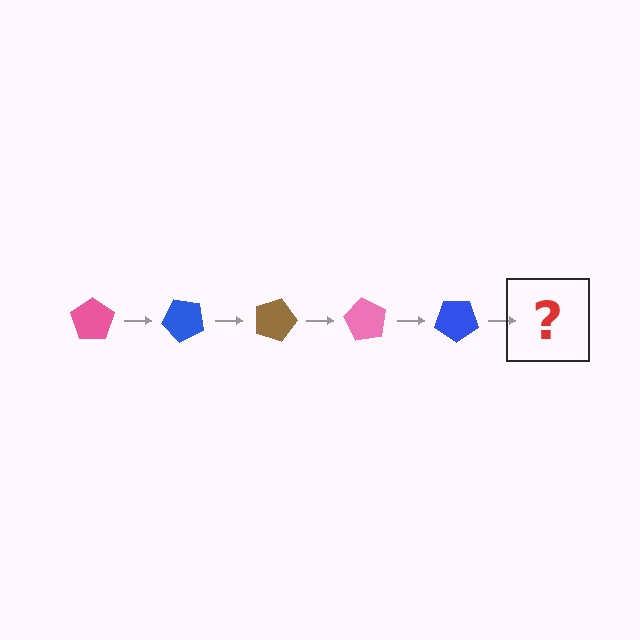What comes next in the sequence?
The next element should be a brown pentagon, rotated 225 degrees from the start.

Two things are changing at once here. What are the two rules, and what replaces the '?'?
The two rules are that it rotates 45 degrees each step and the color cycles through pink, blue, and brown. The '?' should be a brown pentagon, rotated 225 degrees from the start.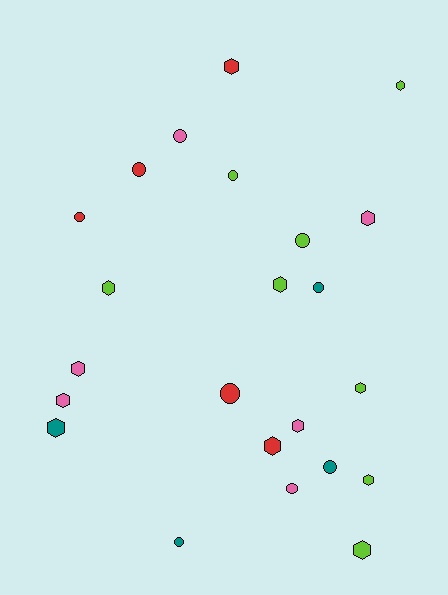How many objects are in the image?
There are 23 objects.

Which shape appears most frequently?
Hexagon, with 13 objects.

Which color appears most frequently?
Lime, with 8 objects.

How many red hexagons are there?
There are 2 red hexagons.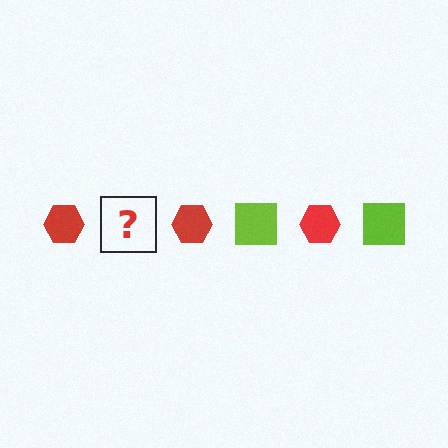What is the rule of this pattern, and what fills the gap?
The rule is that the pattern alternates between red hexagon and lime square. The gap should be filled with a lime square.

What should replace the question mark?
The question mark should be replaced with a lime square.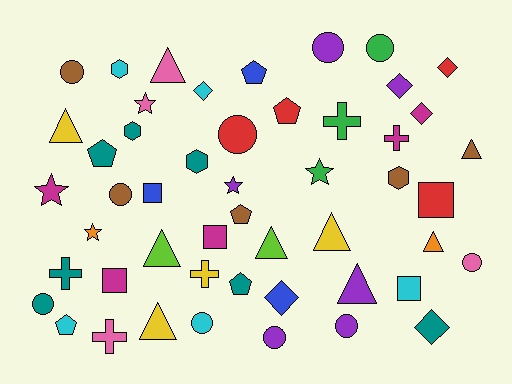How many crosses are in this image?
There are 5 crosses.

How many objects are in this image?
There are 50 objects.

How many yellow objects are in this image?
There are 4 yellow objects.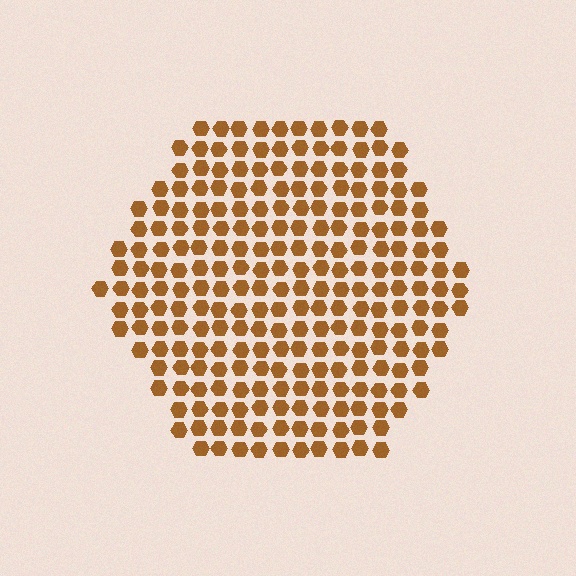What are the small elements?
The small elements are hexagons.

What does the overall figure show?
The overall figure shows a hexagon.